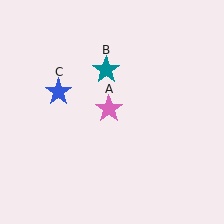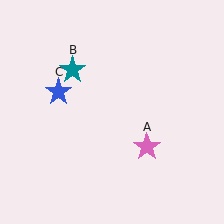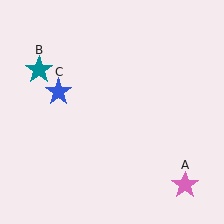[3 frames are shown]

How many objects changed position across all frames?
2 objects changed position: pink star (object A), teal star (object B).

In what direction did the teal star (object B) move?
The teal star (object B) moved left.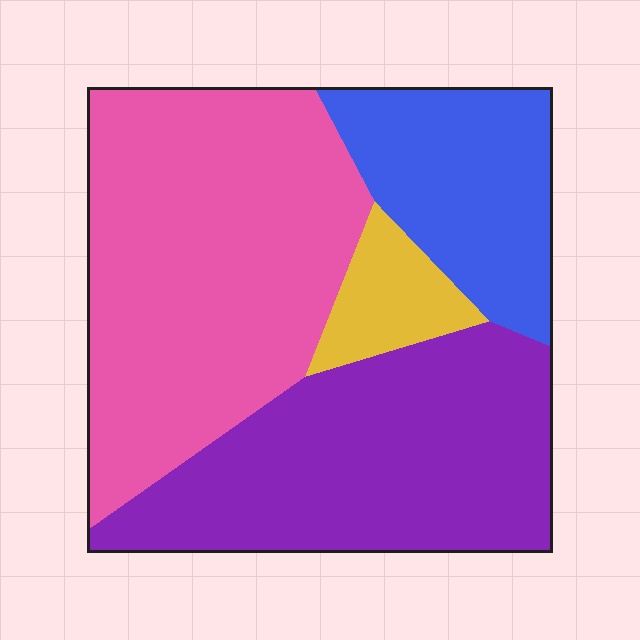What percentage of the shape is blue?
Blue covers around 20% of the shape.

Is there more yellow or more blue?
Blue.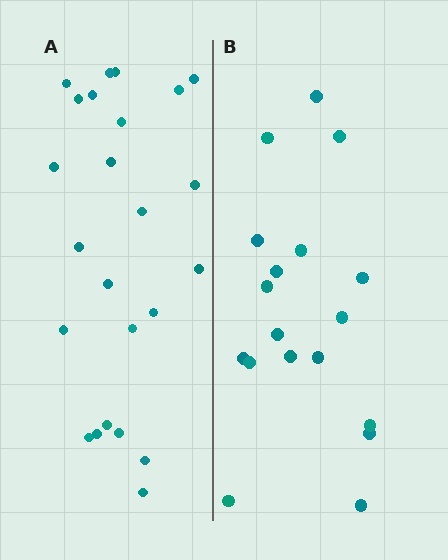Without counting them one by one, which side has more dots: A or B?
Region A (the left region) has more dots.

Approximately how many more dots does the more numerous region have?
Region A has about 6 more dots than region B.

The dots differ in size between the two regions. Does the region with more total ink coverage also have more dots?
No. Region B has more total ink coverage because its dots are larger, but region A actually contains more individual dots. Total area can be misleading — the number of items is what matters here.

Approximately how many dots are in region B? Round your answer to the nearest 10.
About 20 dots. (The exact count is 18, which rounds to 20.)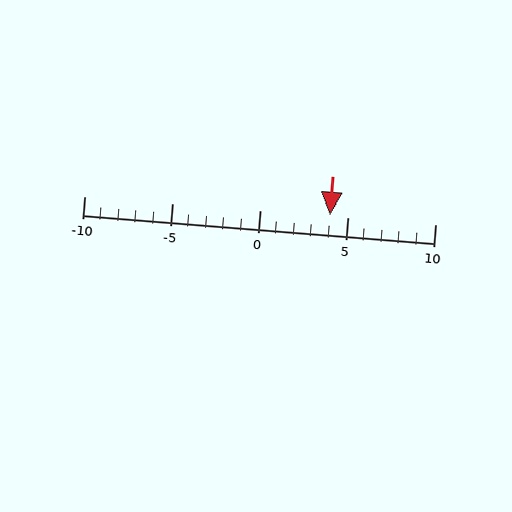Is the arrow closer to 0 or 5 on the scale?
The arrow is closer to 5.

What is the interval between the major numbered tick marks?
The major tick marks are spaced 5 units apart.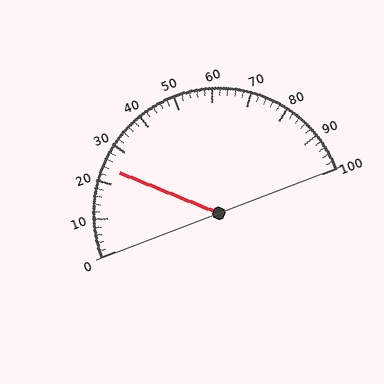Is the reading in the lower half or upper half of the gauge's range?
The reading is in the lower half of the range (0 to 100).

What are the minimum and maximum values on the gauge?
The gauge ranges from 0 to 100.